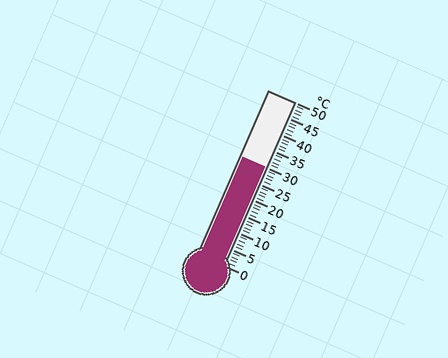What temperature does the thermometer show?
The thermometer shows approximately 30°C.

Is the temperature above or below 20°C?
The temperature is above 20°C.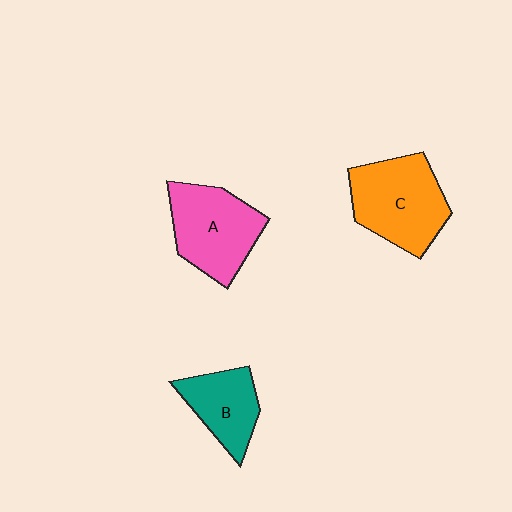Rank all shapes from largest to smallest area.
From largest to smallest: C (orange), A (pink), B (teal).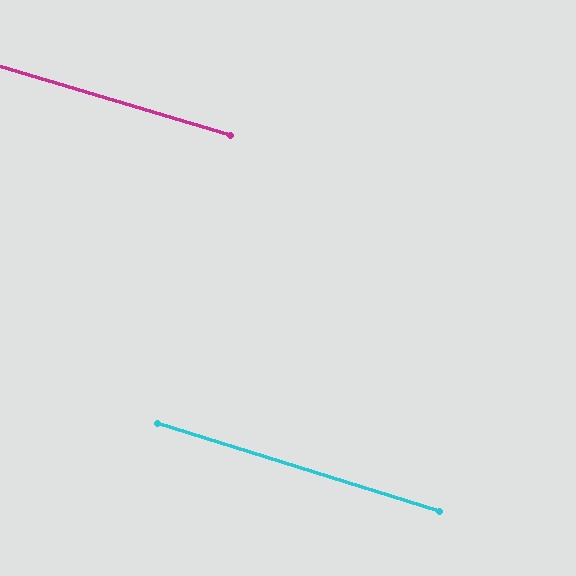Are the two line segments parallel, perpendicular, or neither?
Parallel — their directions differ by only 0.6°.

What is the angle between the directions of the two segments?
Approximately 1 degree.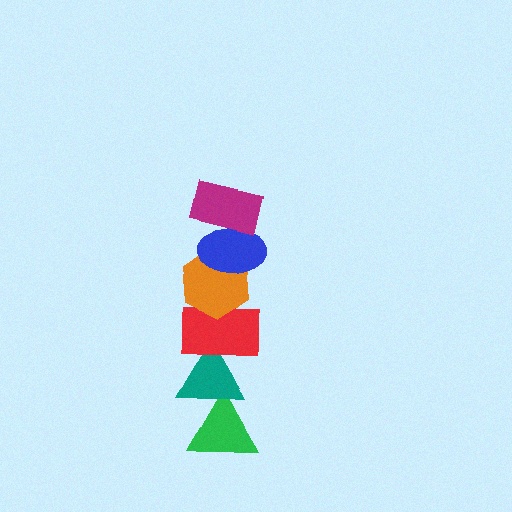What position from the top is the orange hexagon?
The orange hexagon is 3rd from the top.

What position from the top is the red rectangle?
The red rectangle is 4th from the top.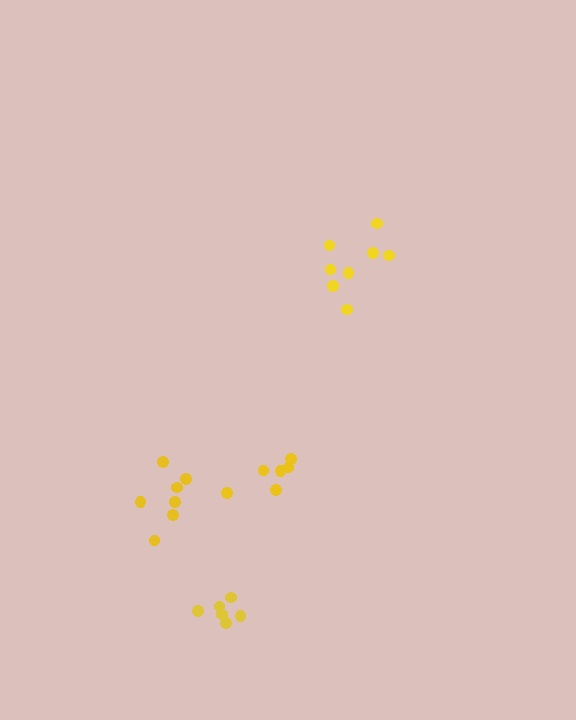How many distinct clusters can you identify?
There are 4 distinct clusters.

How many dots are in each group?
Group 1: 6 dots, Group 2: 8 dots, Group 3: 6 dots, Group 4: 7 dots (27 total).